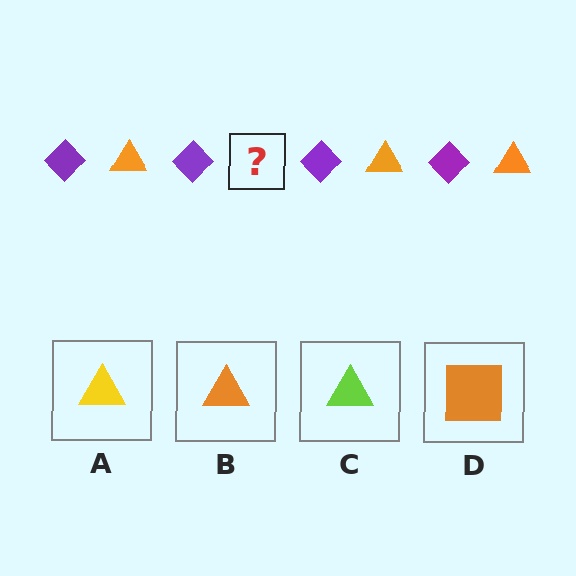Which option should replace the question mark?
Option B.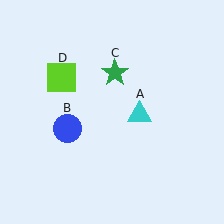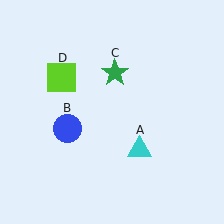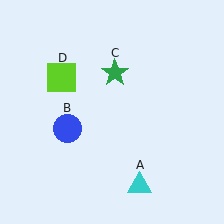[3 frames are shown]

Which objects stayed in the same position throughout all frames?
Blue circle (object B) and green star (object C) and lime square (object D) remained stationary.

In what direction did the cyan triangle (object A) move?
The cyan triangle (object A) moved down.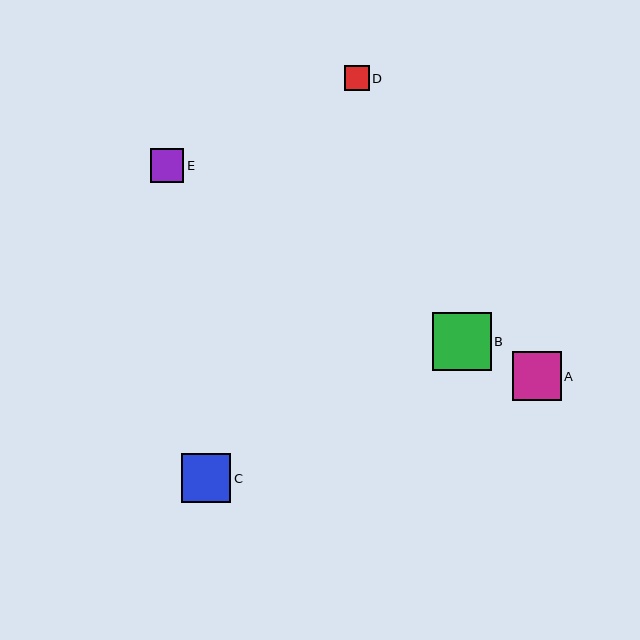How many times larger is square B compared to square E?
Square B is approximately 1.7 times the size of square E.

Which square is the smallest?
Square D is the smallest with a size of approximately 25 pixels.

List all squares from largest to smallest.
From largest to smallest: B, C, A, E, D.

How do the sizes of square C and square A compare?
Square C and square A are approximately the same size.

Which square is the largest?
Square B is the largest with a size of approximately 58 pixels.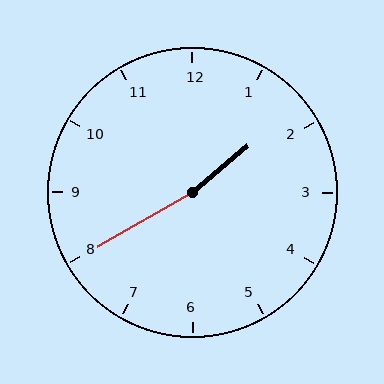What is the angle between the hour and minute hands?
Approximately 170 degrees.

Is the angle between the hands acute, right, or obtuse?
It is obtuse.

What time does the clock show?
1:40.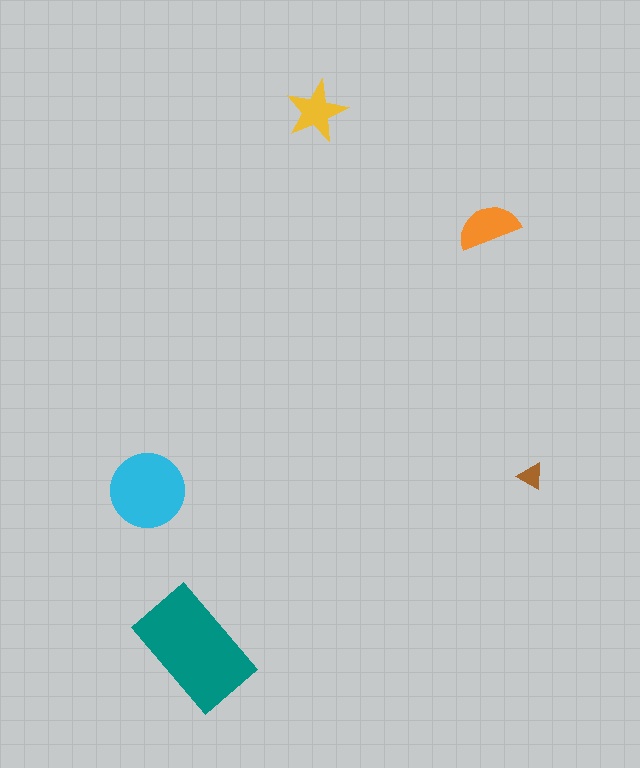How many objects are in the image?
There are 5 objects in the image.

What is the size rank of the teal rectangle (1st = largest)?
1st.